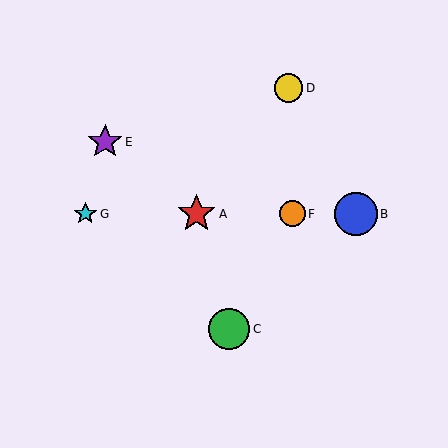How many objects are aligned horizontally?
4 objects (A, B, F, G) are aligned horizontally.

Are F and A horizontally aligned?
Yes, both are at y≈214.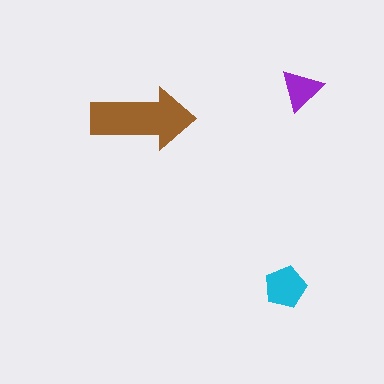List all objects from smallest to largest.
The purple triangle, the cyan pentagon, the brown arrow.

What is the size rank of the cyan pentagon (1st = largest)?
2nd.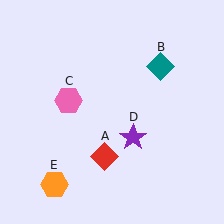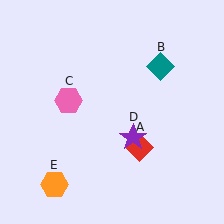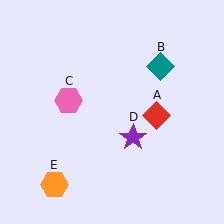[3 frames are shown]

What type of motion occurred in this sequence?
The red diamond (object A) rotated counterclockwise around the center of the scene.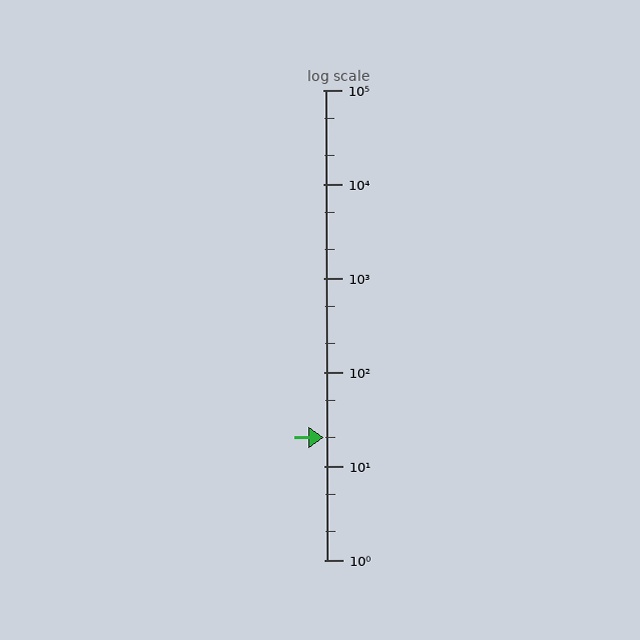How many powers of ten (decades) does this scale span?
The scale spans 5 decades, from 1 to 100000.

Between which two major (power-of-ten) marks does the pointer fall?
The pointer is between 10 and 100.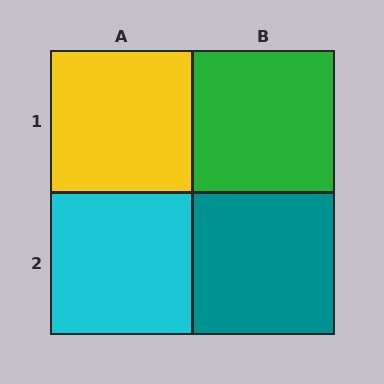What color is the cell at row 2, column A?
Cyan.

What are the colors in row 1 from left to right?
Yellow, green.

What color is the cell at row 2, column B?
Teal.